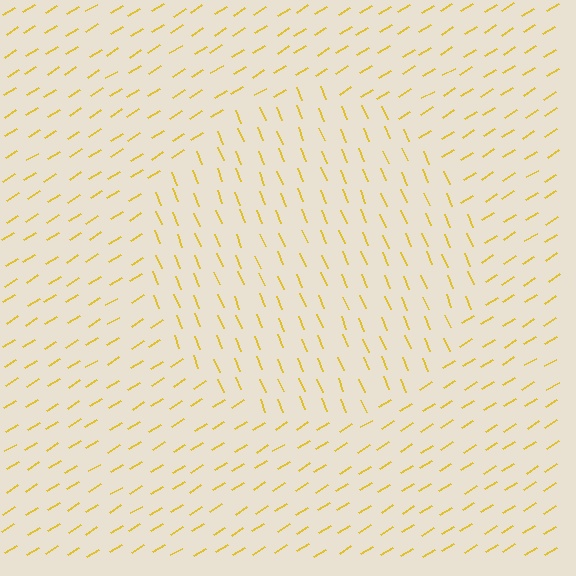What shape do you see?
I see a circle.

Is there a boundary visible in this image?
Yes, there is a texture boundary formed by a change in line orientation.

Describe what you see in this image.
The image is filled with small yellow line segments. A circle region in the image has lines oriented differently from the surrounding lines, creating a visible texture boundary.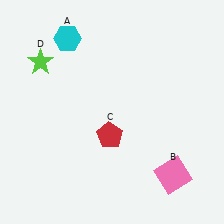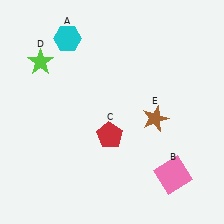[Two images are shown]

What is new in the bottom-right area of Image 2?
A brown star (E) was added in the bottom-right area of Image 2.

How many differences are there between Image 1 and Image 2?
There is 1 difference between the two images.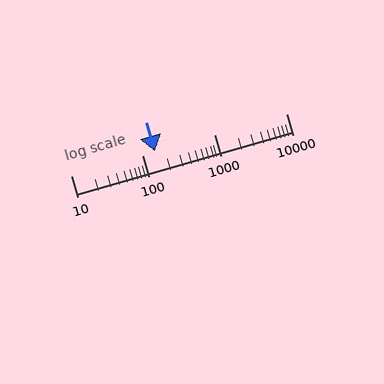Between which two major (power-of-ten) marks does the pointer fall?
The pointer is between 100 and 1000.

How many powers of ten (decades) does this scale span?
The scale spans 3 decades, from 10 to 10000.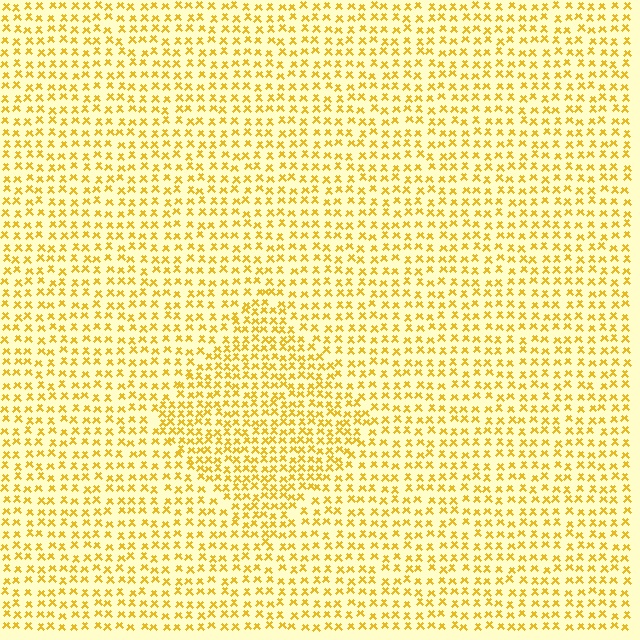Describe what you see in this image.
The image contains small yellow elements arranged at two different densities. A diamond-shaped region is visible where the elements are more densely packed than the surrounding area.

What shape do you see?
I see a diamond.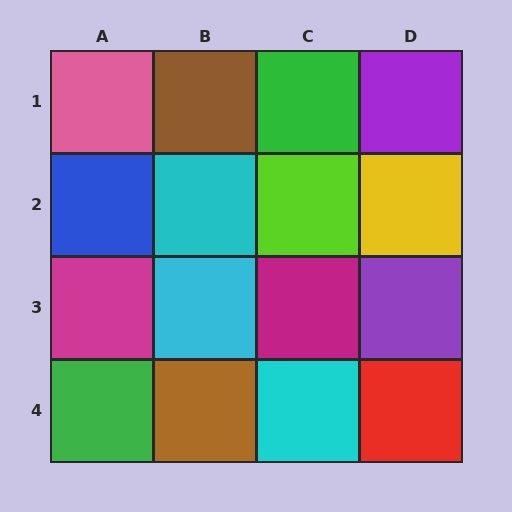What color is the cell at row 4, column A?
Green.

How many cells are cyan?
3 cells are cyan.